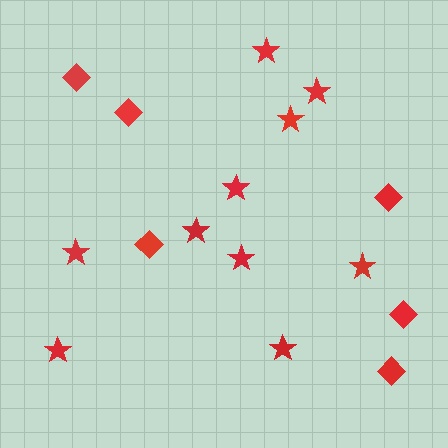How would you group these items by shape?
There are 2 groups: one group of stars (10) and one group of diamonds (6).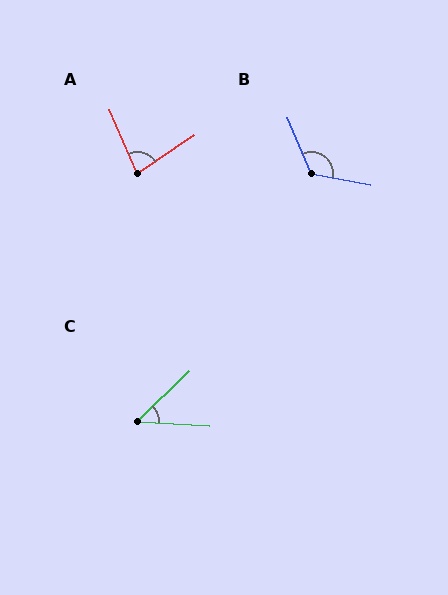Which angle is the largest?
B, at approximately 123 degrees.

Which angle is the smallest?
C, at approximately 47 degrees.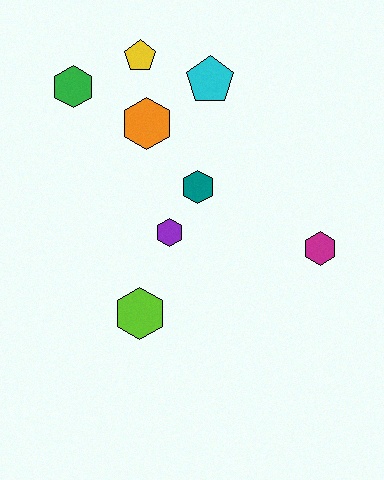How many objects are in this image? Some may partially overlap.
There are 8 objects.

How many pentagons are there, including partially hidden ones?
There are 2 pentagons.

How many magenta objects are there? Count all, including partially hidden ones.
There is 1 magenta object.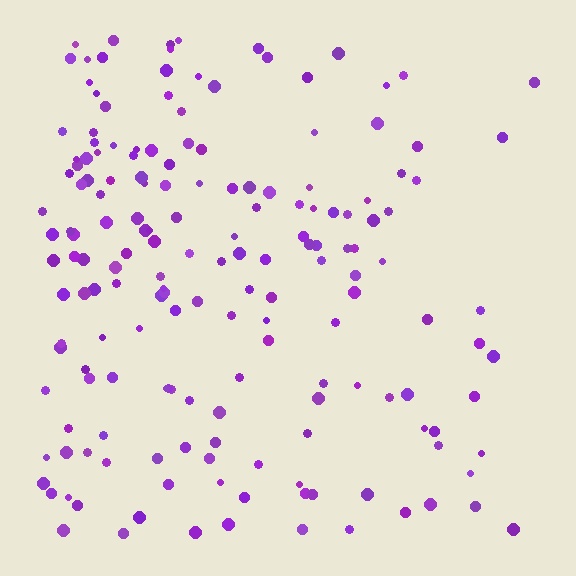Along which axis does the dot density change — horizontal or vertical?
Horizontal.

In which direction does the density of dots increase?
From right to left, with the left side densest.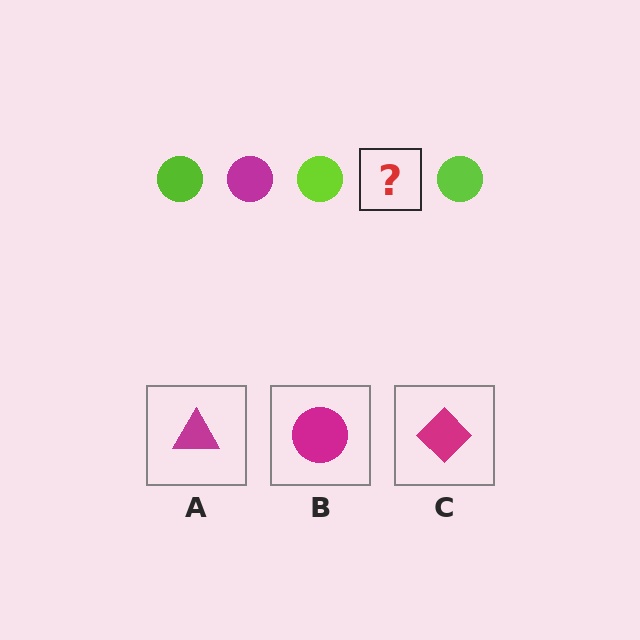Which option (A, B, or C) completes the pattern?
B.